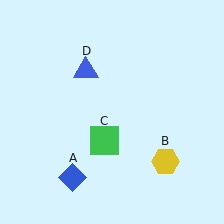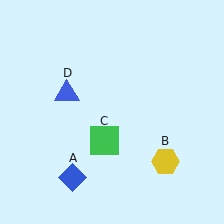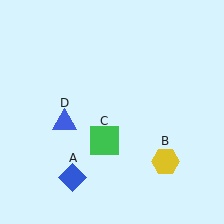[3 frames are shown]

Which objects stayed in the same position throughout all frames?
Blue diamond (object A) and yellow hexagon (object B) and green square (object C) remained stationary.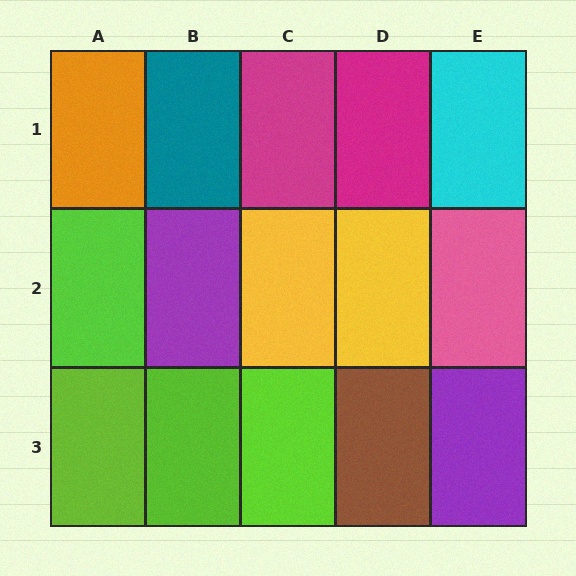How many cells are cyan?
1 cell is cyan.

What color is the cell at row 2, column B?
Purple.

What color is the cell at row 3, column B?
Lime.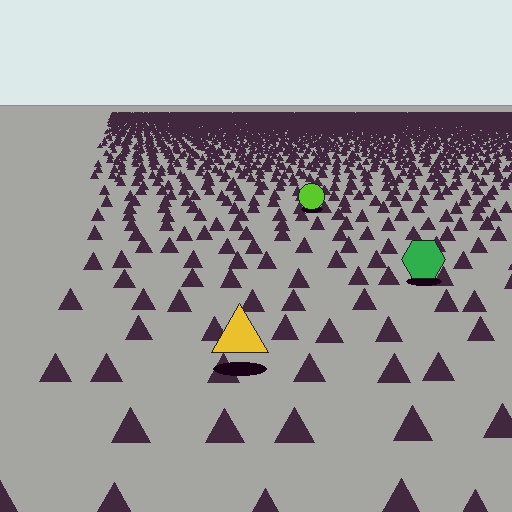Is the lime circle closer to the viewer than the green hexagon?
No. The green hexagon is closer — you can tell from the texture gradient: the ground texture is coarser near it.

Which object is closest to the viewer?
The yellow triangle is closest. The texture marks near it are larger and more spread out.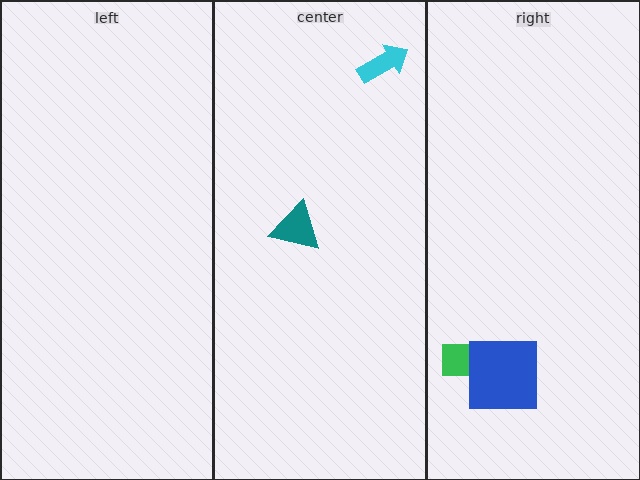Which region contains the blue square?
The right region.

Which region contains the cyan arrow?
The center region.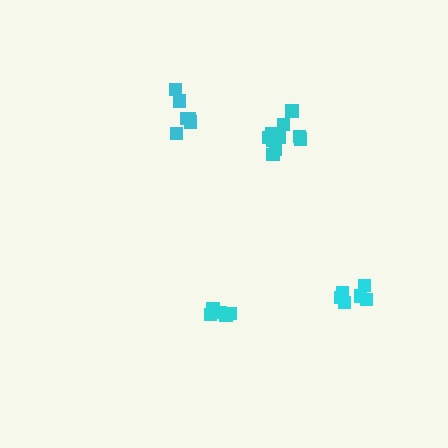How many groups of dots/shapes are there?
There are 4 groups.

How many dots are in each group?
Group 1: 5 dots, Group 2: 6 dots, Group 3: 6 dots, Group 4: 10 dots (27 total).